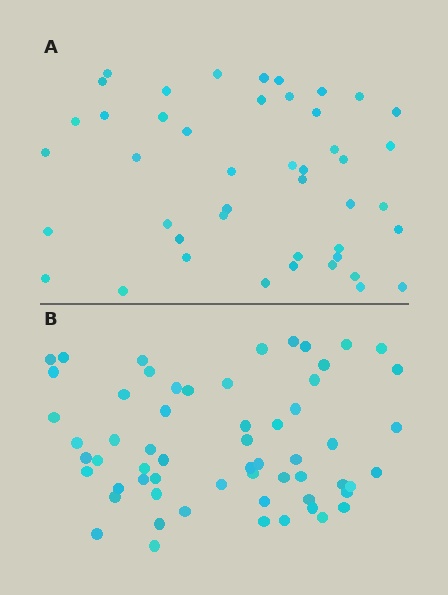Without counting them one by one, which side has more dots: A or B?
Region B (the bottom region) has more dots.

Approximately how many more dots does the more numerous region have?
Region B has approximately 15 more dots than region A.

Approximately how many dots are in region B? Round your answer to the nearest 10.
About 60 dots.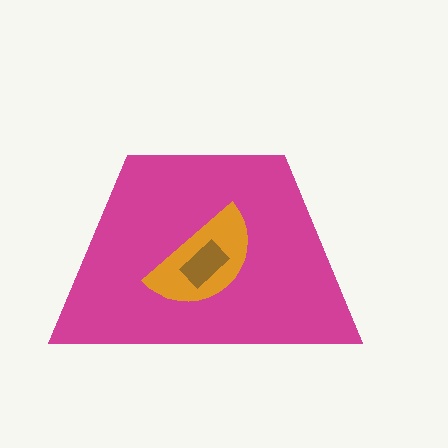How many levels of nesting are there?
3.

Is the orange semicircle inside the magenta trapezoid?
Yes.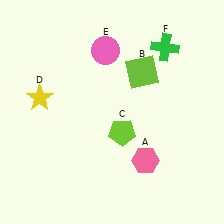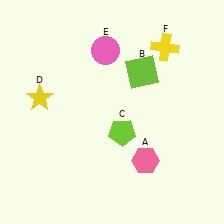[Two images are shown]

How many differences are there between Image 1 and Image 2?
There is 1 difference between the two images.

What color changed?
The cross (F) changed from green in Image 1 to yellow in Image 2.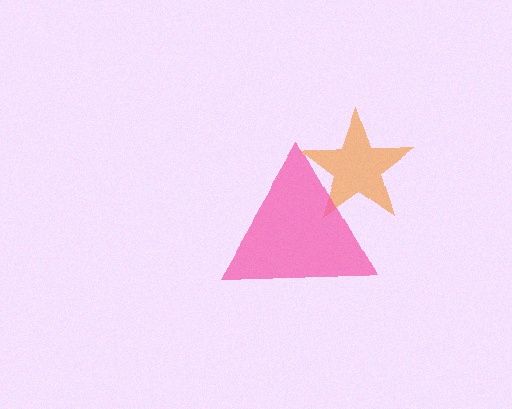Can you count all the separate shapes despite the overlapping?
Yes, there are 2 separate shapes.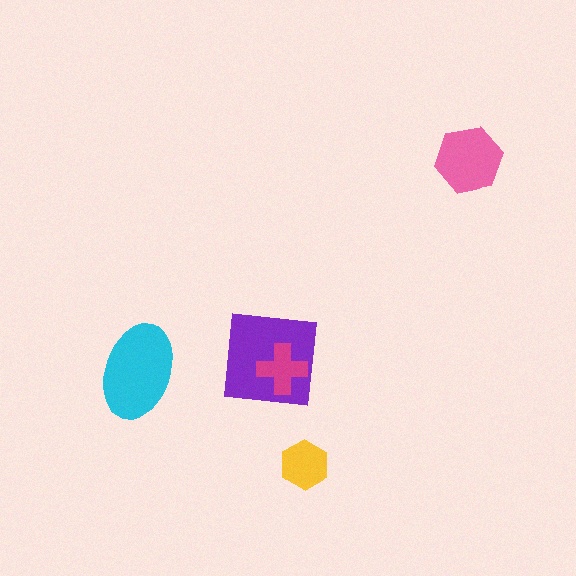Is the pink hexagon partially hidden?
No, no other shape covers it.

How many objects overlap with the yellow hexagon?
0 objects overlap with the yellow hexagon.